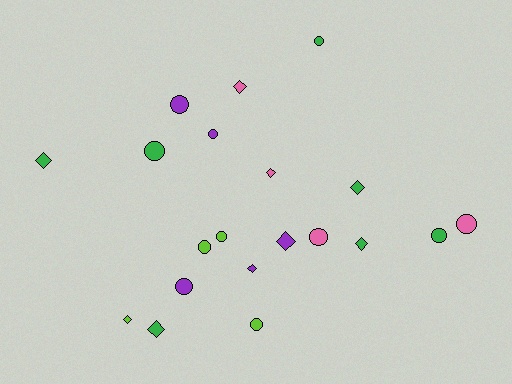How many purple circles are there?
There are 3 purple circles.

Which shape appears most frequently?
Circle, with 11 objects.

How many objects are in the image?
There are 20 objects.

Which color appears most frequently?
Green, with 7 objects.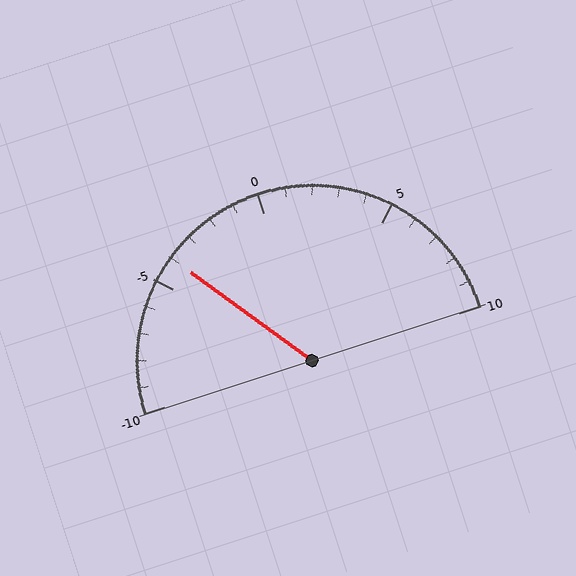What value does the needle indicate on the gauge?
The needle indicates approximately -4.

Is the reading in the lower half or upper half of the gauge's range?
The reading is in the lower half of the range (-10 to 10).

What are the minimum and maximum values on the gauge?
The gauge ranges from -10 to 10.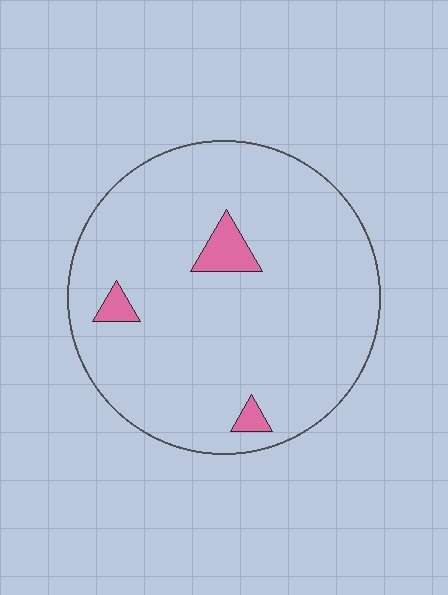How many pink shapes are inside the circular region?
3.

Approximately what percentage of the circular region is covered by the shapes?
Approximately 5%.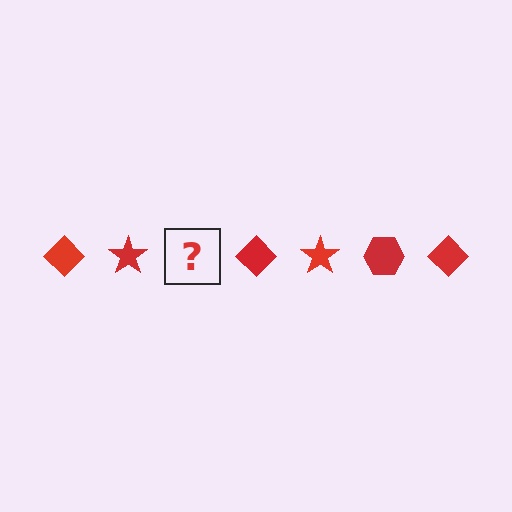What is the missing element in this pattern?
The missing element is a red hexagon.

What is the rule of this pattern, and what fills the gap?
The rule is that the pattern cycles through diamond, star, hexagon shapes in red. The gap should be filled with a red hexagon.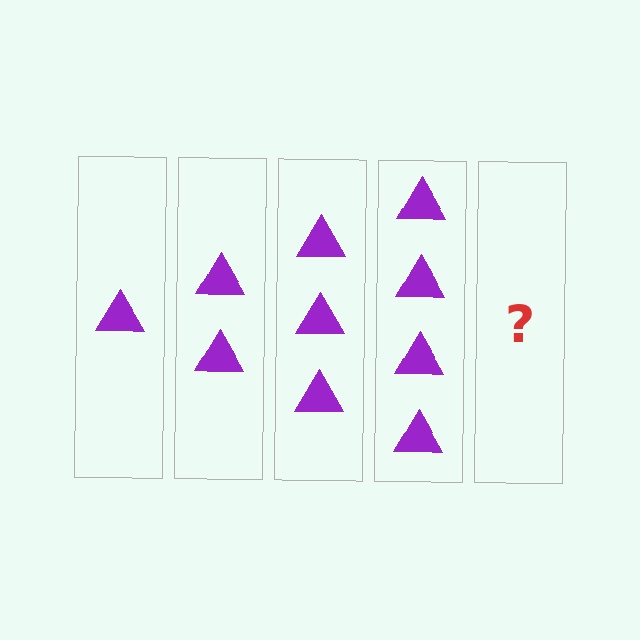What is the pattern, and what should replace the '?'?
The pattern is that each step adds one more triangle. The '?' should be 5 triangles.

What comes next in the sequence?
The next element should be 5 triangles.